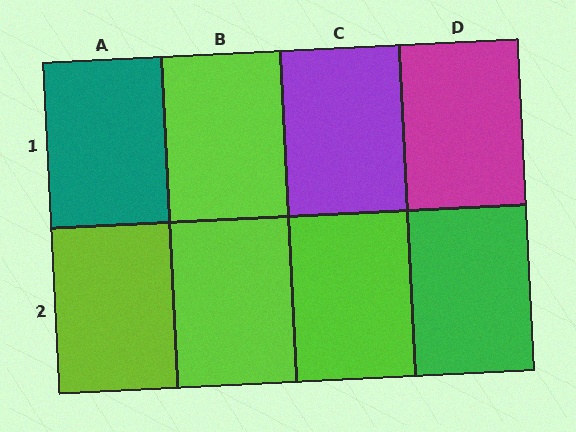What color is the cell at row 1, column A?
Teal.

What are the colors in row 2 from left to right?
Lime, lime, lime, green.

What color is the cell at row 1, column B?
Lime.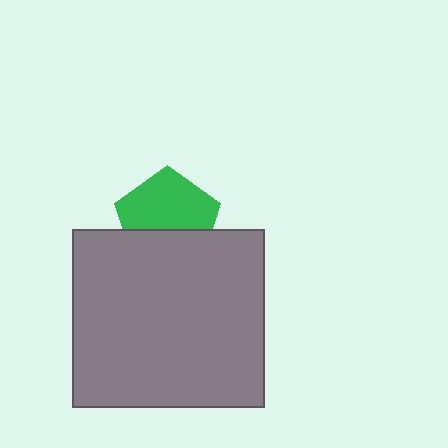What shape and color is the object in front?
The object in front is a gray rectangle.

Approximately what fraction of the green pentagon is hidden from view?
Roughly 39% of the green pentagon is hidden behind the gray rectangle.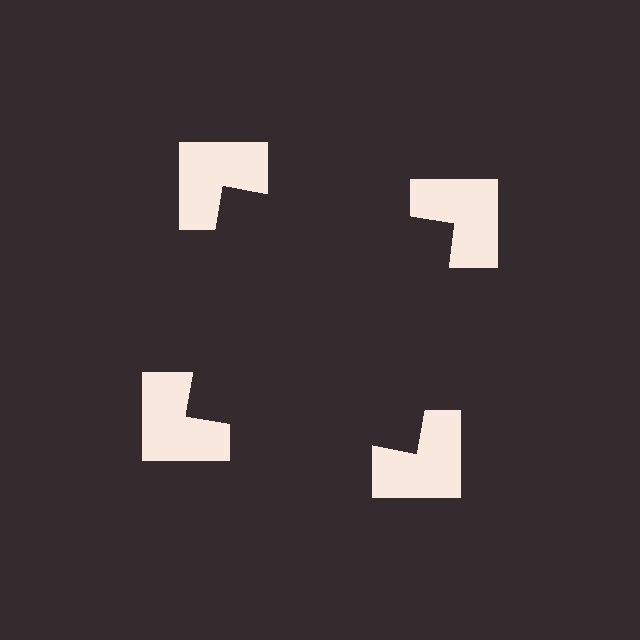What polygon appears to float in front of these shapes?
An illusory square — its edges are inferred from the aligned wedge cuts in the notched squares, not physically drawn.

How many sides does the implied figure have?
4 sides.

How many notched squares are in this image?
There are 4 — one at each vertex of the illusory square.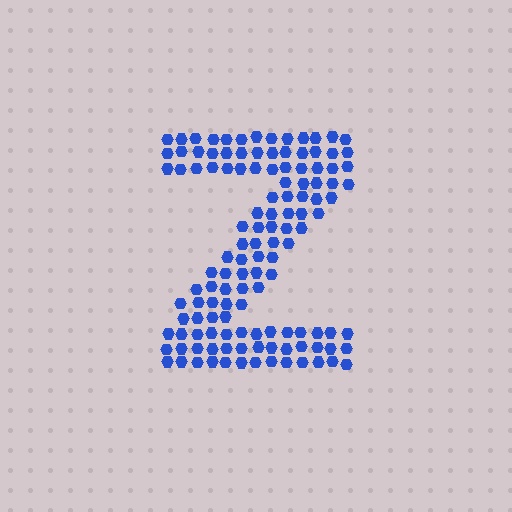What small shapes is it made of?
It is made of small hexagons.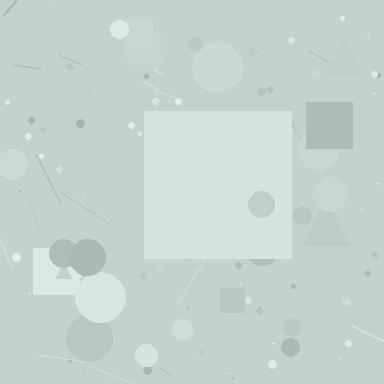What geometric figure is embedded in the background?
A square is embedded in the background.